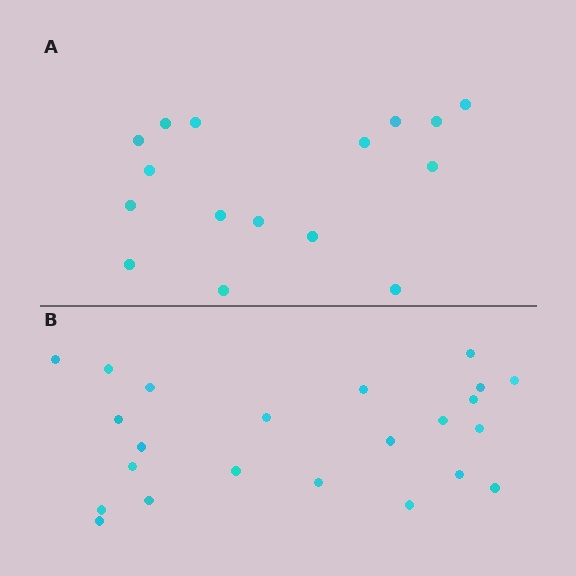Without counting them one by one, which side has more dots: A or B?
Region B (the bottom region) has more dots.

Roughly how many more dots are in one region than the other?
Region B has roughly 8 or so more dots than region A.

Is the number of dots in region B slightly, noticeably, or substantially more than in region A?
Region B has noticeably more, but not dramatically so. The ratio is roughly 1.4 to 1.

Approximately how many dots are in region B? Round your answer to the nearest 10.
About 20 dots. (The exact count is 23, which rounds to 20.)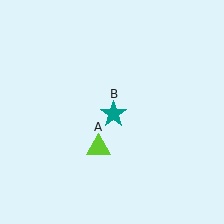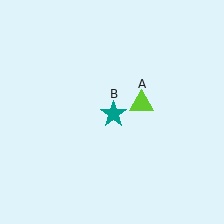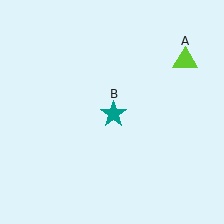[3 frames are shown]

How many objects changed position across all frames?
1 object changed position: lime triangle (object A).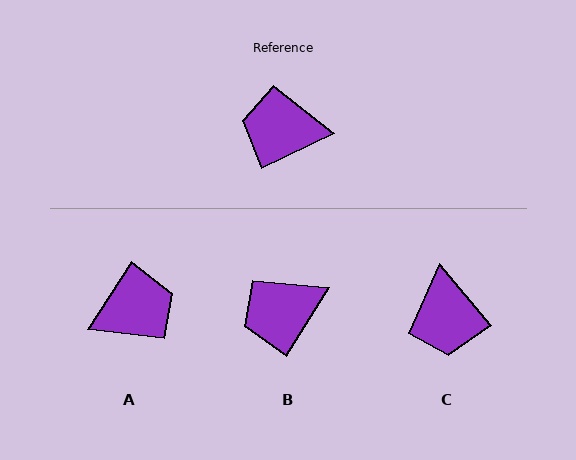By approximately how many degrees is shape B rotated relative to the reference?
Approximately 33 degrees counter-clockwise.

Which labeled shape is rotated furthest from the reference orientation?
A, about 149 degrees away.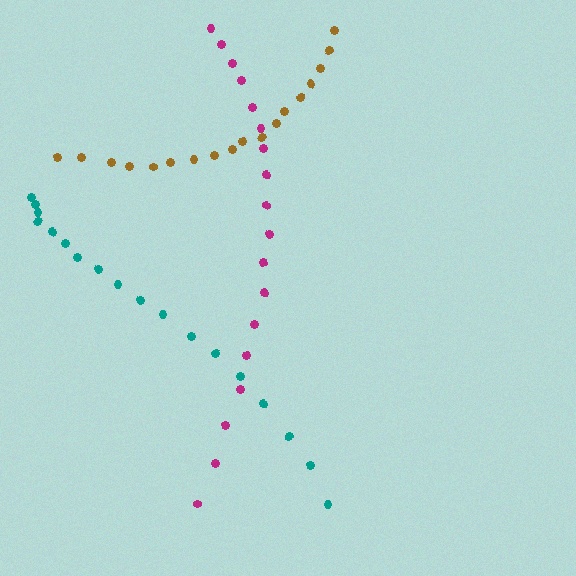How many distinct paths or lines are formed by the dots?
There are 3 distinct paths.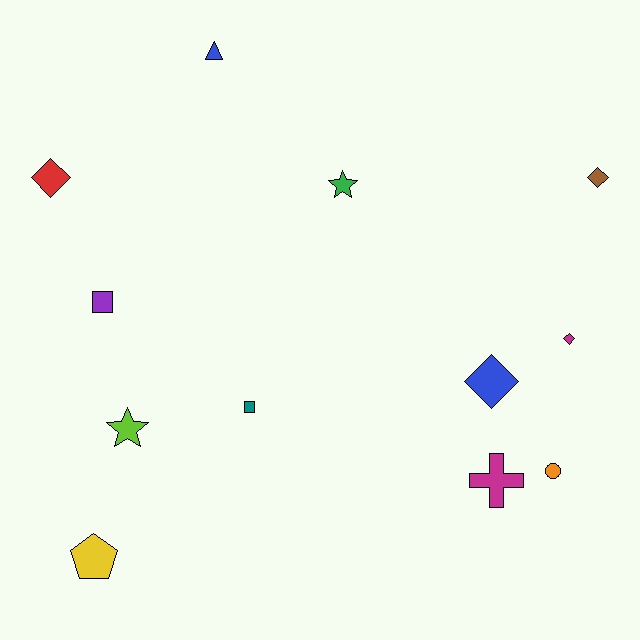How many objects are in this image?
There are 12 objects.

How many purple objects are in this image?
There is 1 purple object.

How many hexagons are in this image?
There are no hexagons.